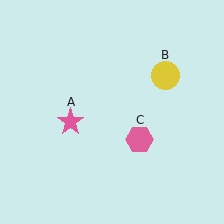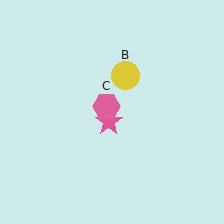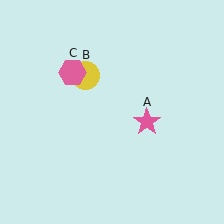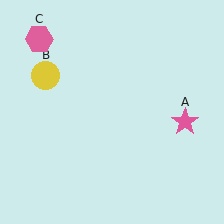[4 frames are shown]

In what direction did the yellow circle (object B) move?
The yellow circle (object B) moved left.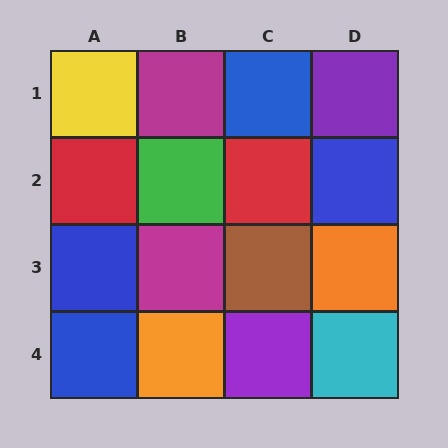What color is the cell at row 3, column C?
Brown.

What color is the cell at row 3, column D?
Orange.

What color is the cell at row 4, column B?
Orange.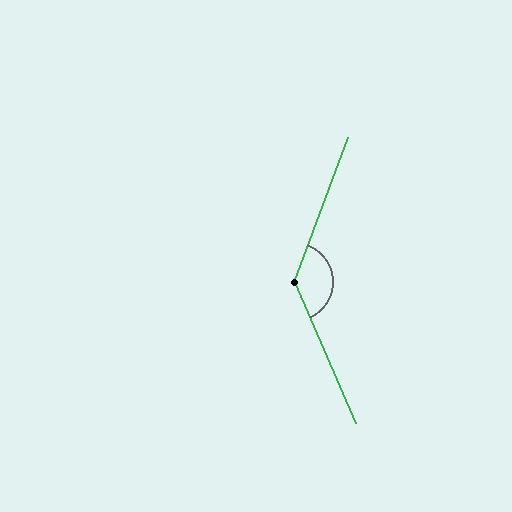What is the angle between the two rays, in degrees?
Approximately 136 degrees.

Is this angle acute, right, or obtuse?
It is obtuse.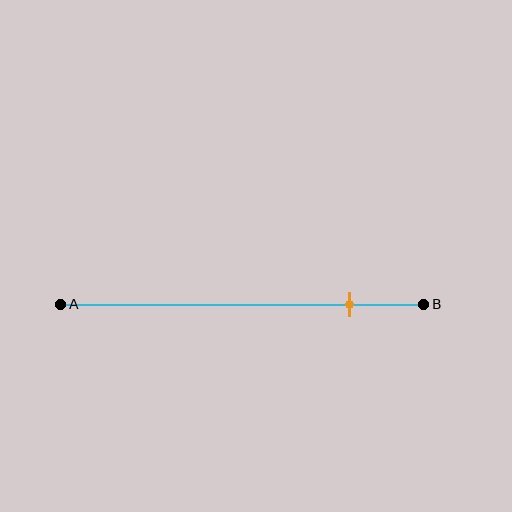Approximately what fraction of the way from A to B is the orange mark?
The orange mark is approximately 80% of the way from A to B.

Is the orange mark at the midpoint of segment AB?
No, the mark is at about 80% from A, not at the 50% midpoint.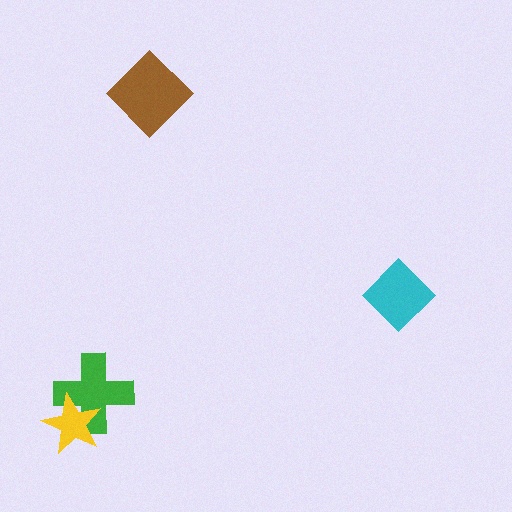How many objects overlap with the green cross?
1 object overlaps with the green cross.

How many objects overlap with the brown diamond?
0 objects overlap with the brown diamond.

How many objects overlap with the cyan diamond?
0 objects overlap with the cyan diamond.